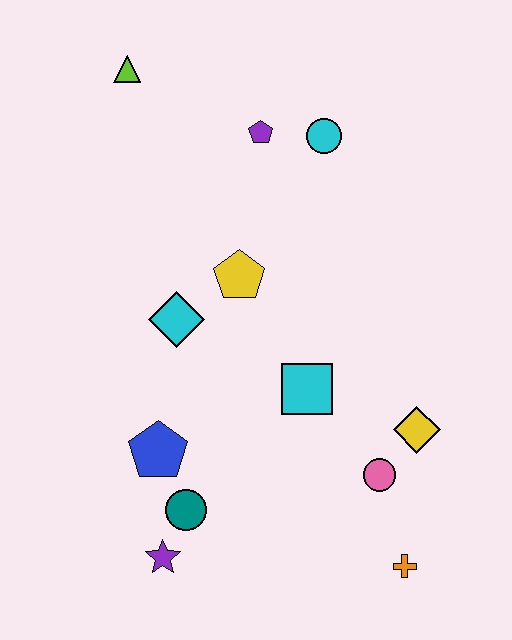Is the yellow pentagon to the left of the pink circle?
Yes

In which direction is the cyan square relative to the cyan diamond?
The cyan square is to the right of the cyan diamond.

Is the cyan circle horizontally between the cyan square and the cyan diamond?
No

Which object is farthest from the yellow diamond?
The lime triangle is farthest from the yellow diamond.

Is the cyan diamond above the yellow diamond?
Yes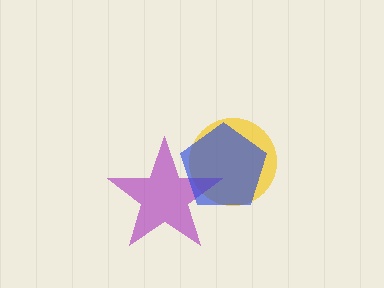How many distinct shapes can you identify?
There are 3 distinct shapes: a yellow circle, a purple star, a blue pentagon.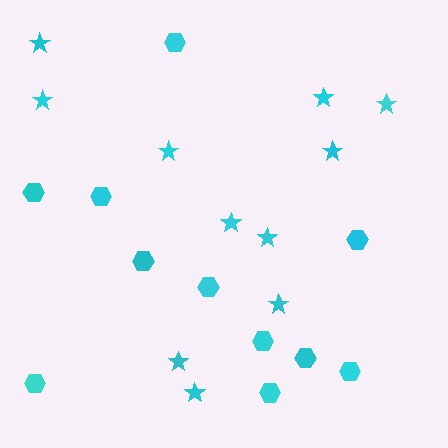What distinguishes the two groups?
There are 2 groups: one group of hexagons (11) and one group of stars (11).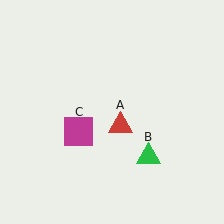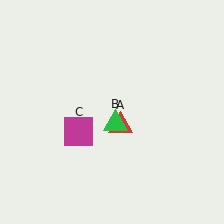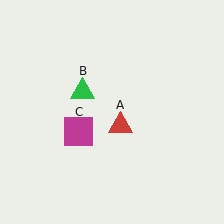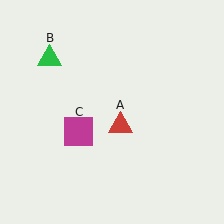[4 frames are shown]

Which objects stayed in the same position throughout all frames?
Red triangle (object A) and magenta square (object C) remained stationary.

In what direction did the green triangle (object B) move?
The green triangle (object B) moved up and to the left.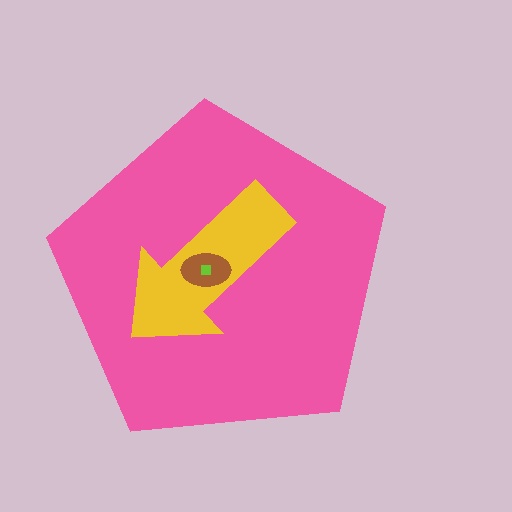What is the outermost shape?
The pink pentagon.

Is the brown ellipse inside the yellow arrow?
Yes.